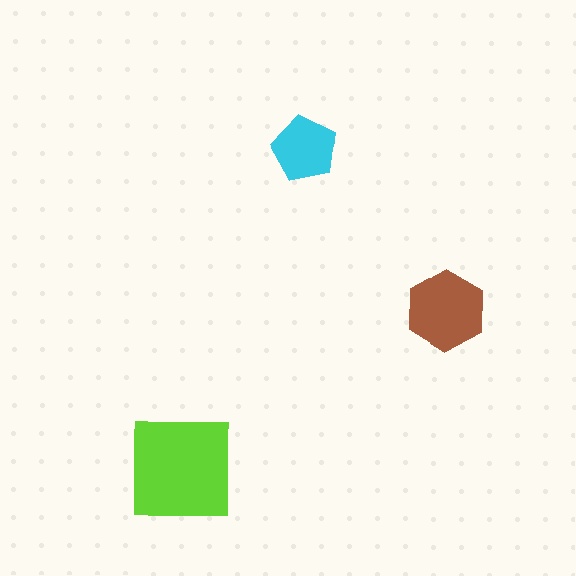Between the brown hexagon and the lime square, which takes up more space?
The lime square.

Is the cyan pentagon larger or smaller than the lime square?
Smaller.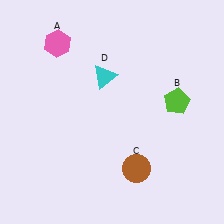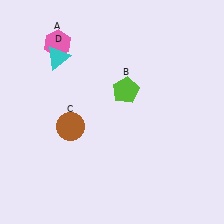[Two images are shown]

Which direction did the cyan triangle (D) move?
The cyan triangle (D) moved left.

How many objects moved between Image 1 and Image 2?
3 objects moved between the two images.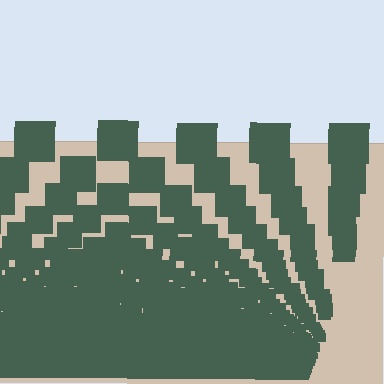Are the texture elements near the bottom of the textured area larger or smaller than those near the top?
Smaller. The gradient is inverted — elements near the bottom are smaller and denser.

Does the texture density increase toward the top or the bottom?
Density increases toward the bottom.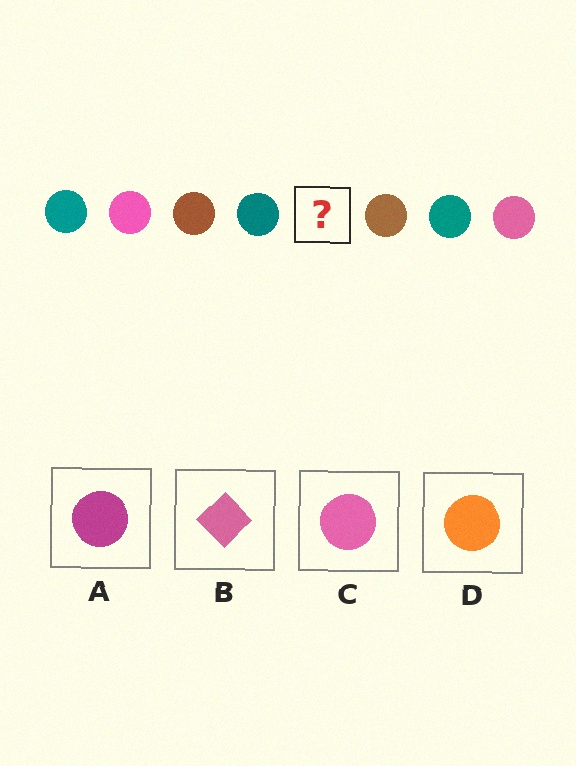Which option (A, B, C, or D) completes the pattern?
C.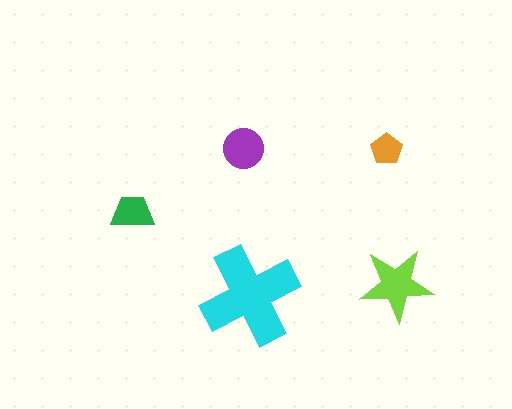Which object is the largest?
The cyan cross.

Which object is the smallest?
The orange pentagon.